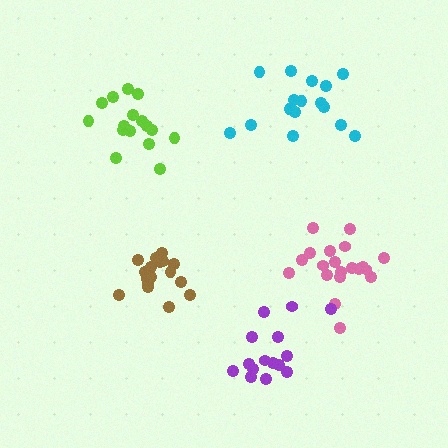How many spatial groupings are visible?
There are 5 spatial groupings.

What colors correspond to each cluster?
The clusters are colored: lime, pink, cyan, brown, purple.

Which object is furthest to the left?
The lime cluster is leftmost.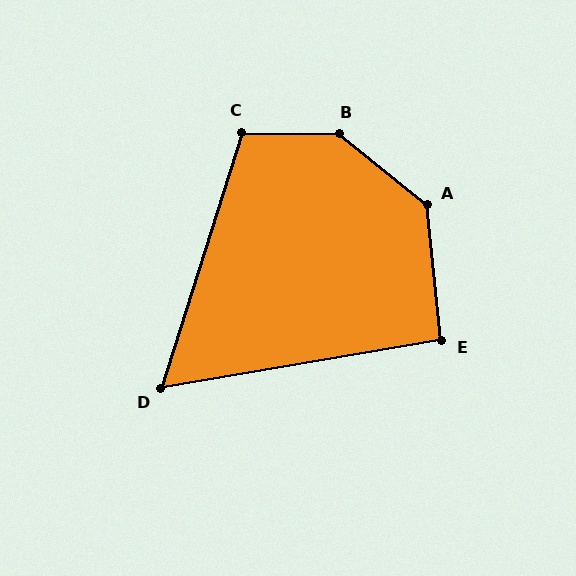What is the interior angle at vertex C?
Approximately 107 degrees (obtuse).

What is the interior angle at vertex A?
Approximately 135 degrees (obtuse).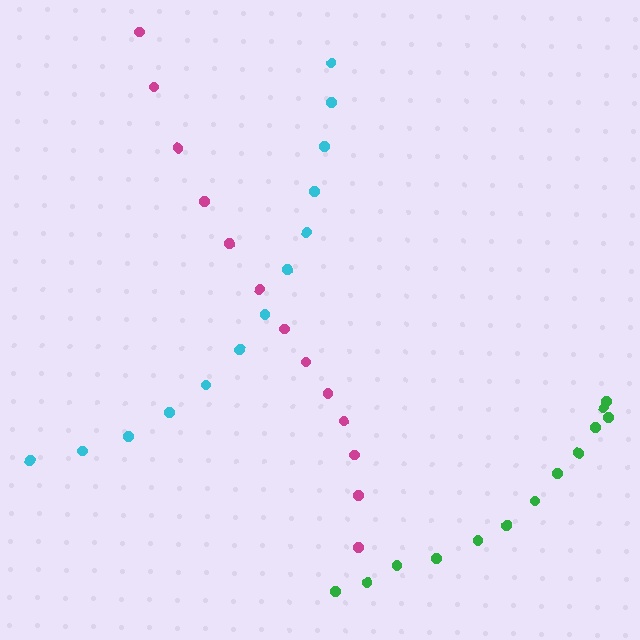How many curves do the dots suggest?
There are 3 distinct paths.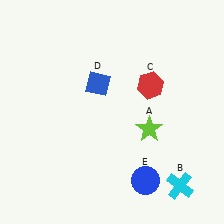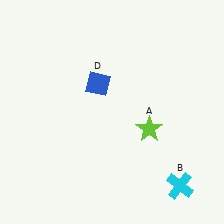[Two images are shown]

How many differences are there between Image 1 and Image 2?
There are 2 differences between the two images.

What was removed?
The blue circle (E), the red hexagon (C) were removed in Image 2.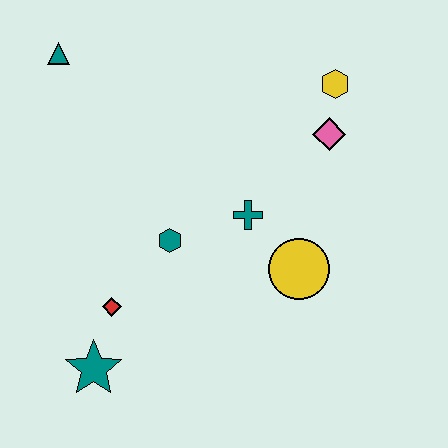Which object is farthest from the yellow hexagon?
The teal star is farthest from the yellow hexagon.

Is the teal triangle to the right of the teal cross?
No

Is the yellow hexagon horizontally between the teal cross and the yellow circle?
No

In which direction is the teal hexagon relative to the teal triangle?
The teal hexagon is below the teal triangle.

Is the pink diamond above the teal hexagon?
Yes